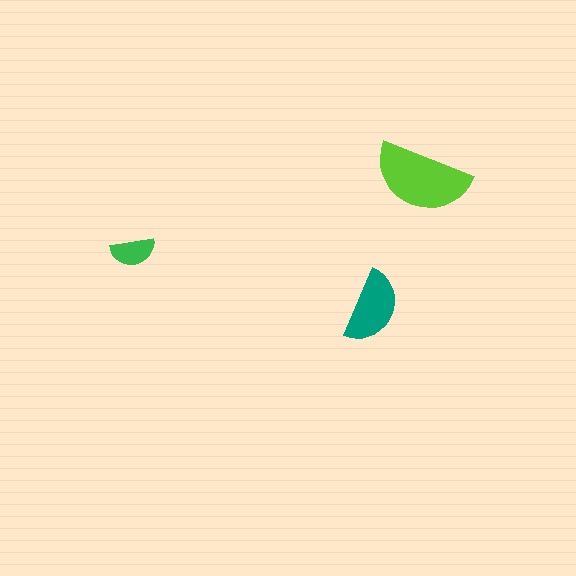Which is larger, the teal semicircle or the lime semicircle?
The lime one.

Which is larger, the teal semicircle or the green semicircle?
The teal one.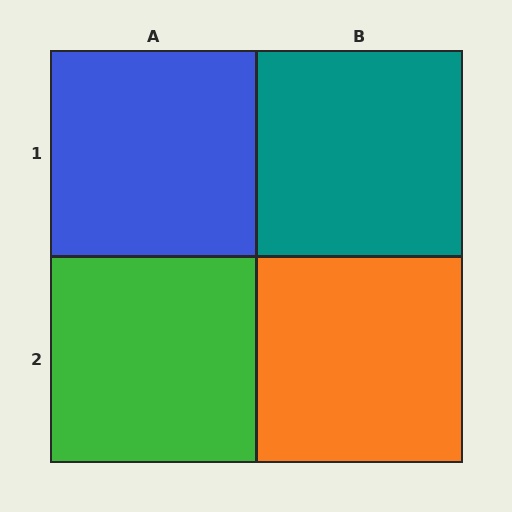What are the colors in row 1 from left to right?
Blue, teal.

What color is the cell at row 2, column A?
Green.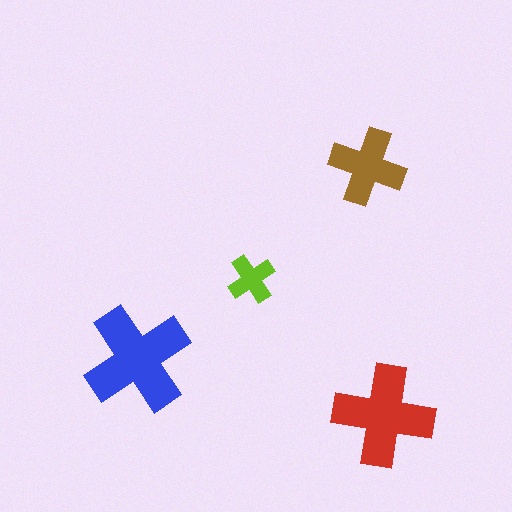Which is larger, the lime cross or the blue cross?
The blue one.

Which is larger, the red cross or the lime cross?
The red one.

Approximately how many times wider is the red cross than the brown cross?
About 1.5 times wider.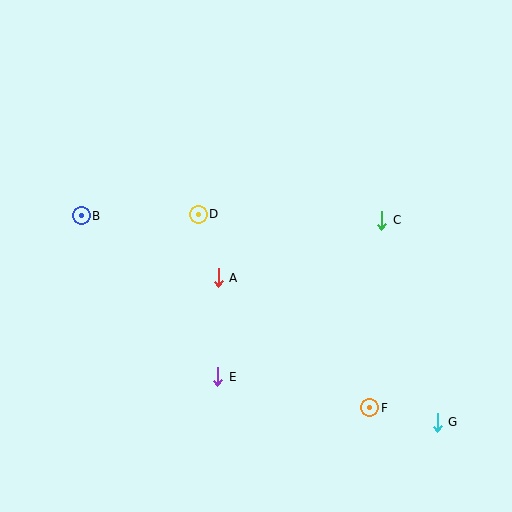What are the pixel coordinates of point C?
Point C is at (382, 220).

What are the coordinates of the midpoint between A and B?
The midpoint between A and B is at (150, 247).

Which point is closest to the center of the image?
Point A at (218, 278) is closest to the center.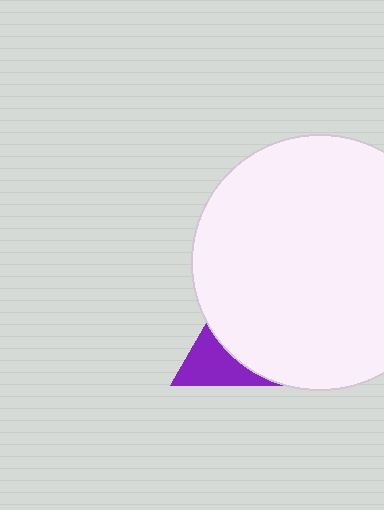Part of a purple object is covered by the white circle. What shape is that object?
It is a triangle.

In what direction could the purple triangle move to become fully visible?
The purple triangle could move toward the lower-left. That would shift it out from behind the white circle entirely.